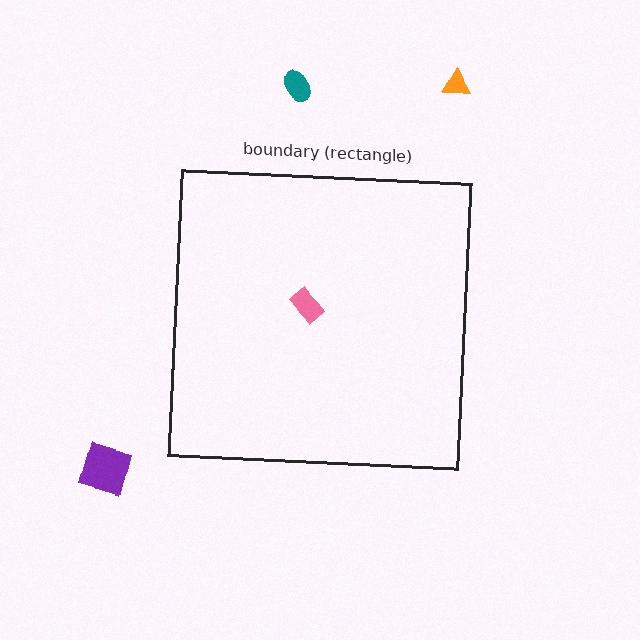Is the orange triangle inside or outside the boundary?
Outside.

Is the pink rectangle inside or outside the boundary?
Inside.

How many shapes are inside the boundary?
1 inside, 3 outside.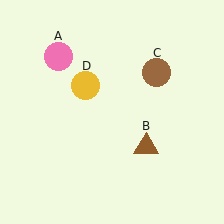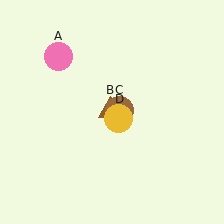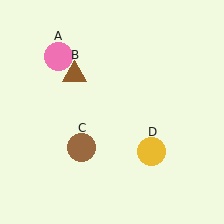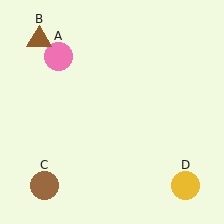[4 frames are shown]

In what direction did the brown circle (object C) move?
The brown circle (object C) moved down and to the left.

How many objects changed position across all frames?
3 objects changed position: brown triangle (object B), brown circle (object C), yellow circle (object D).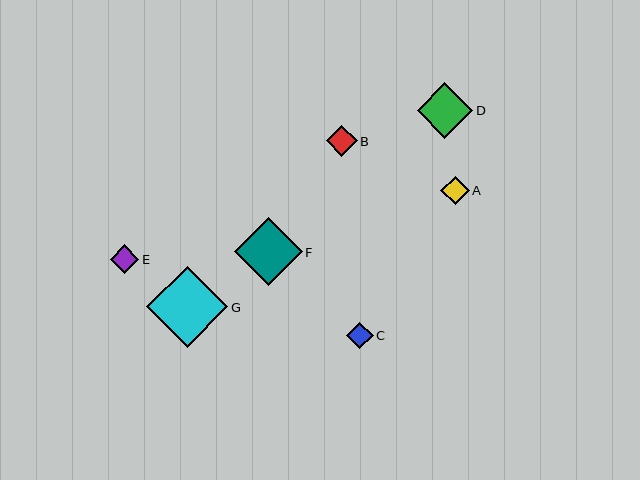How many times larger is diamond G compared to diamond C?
Diamond G is approximately 3.0 times the size of diamond C.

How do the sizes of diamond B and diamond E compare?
Diamond B and diamond E are approximately the same size.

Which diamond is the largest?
Diamond G is the largest with a size of approximately 81 pixels.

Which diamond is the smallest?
Diamond C is the smallest with a size of approximately 27 pixels.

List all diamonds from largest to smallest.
From largest to smallest: G, F, D, B, E, A, C.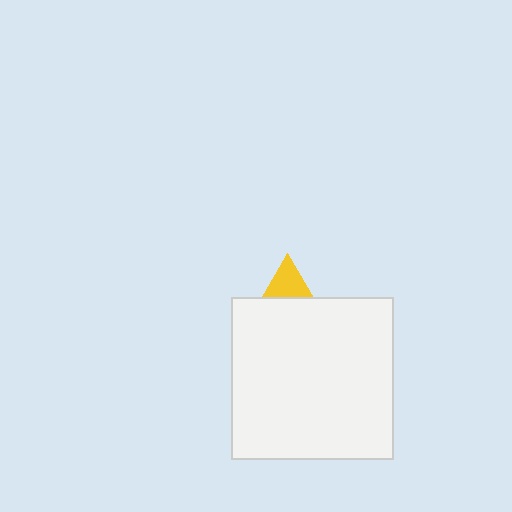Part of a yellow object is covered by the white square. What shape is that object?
It is a triangle.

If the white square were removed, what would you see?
You would see the complete yellow triangle.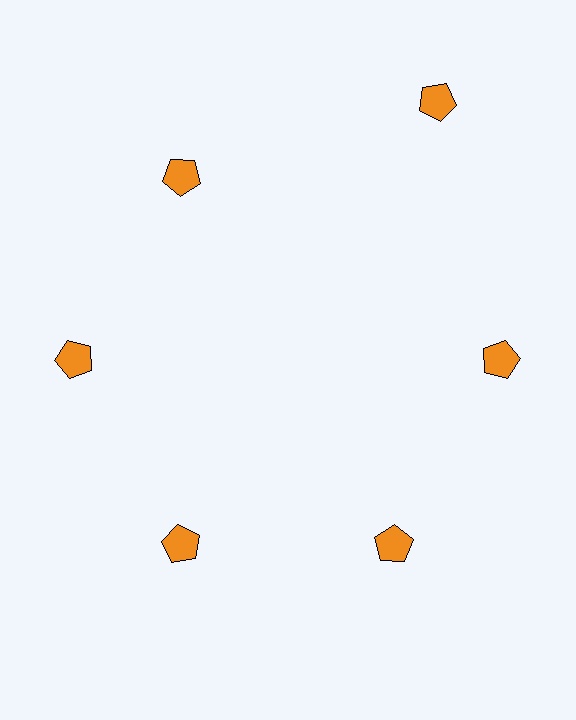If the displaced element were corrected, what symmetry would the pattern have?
It would have 6-fold rotational symmetry — the pattern would map onto itself every 60 degrees.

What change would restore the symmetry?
The symmetry would be restored by moving it inward, back onto the ring so that all 6 pentagons sit at equal angles and equal distance from the center.